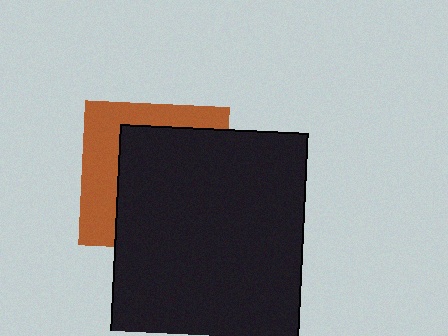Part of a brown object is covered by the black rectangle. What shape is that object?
It is a square.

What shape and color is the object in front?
The object in front is a black rectangle.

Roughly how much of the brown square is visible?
A small part of it is visible (roughly 36%).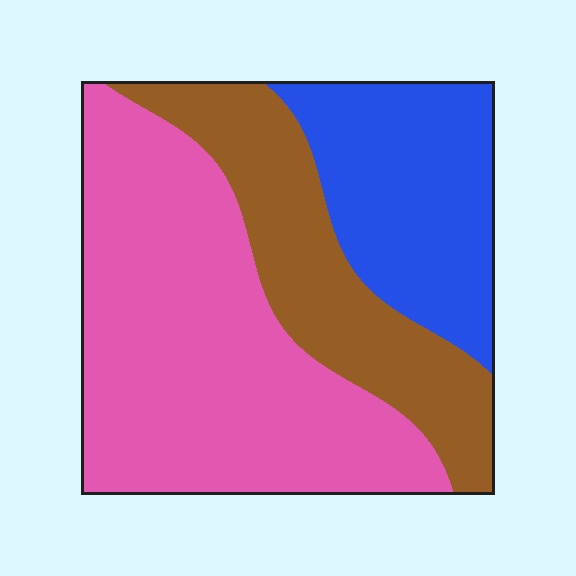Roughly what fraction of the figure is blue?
Blue takes up less than a quarter of the figure.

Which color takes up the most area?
Pink, at roughly 50%.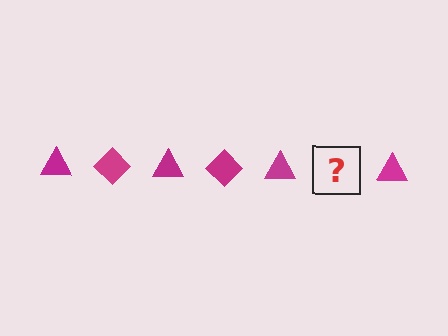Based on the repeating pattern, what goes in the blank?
The blank should be a magenta diamond.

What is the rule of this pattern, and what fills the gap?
The rule is that the pattern cycles through triangle, diamond shapes in magenta. The gap should be filled with a magenta diamond.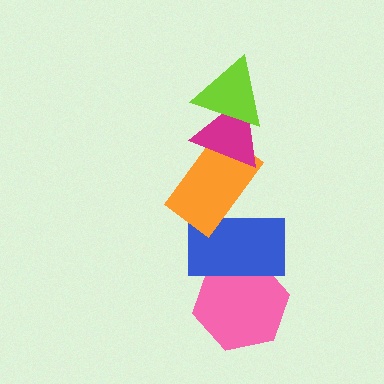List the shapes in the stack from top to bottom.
From top to bottom: the lime triangle, the magenta triangle, the orange rectangle, the blue rectangle, the pink hexagon.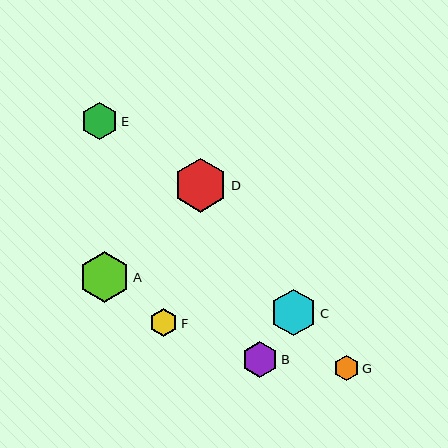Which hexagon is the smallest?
Hexagon G is the smallest with a size of approximately 25 pixels.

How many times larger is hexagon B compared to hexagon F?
Hexagon B is approximately 1.3 times the size of hexagon F.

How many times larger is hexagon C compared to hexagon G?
Hexagon C is approximately 1.9 times the size of hexagon G.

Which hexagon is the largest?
Hexagon D is the largest with a size of approximately 54 pixels.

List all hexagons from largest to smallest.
From largest to smallest: D, A, C, E, B, F, G.